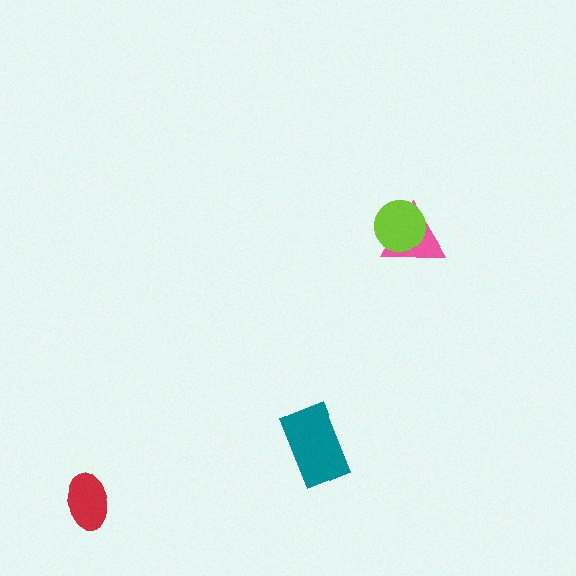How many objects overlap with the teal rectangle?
0 objects overlap with the teal rectangle.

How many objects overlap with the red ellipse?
0 objects overlap with the red ellipse.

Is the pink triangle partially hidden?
Yes, it is partially covered by another shape.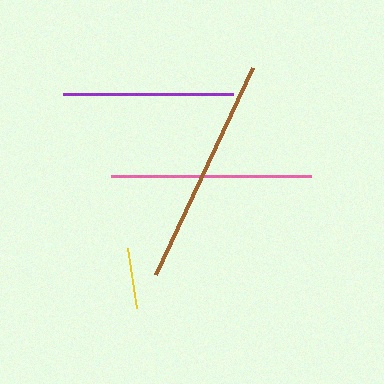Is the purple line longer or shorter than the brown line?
The brown line is longer than the purple line.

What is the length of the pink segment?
The pink segment is approximately 200 pixels long.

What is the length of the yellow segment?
The yellow segment is approximately 60 pixels long.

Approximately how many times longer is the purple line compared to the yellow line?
The purple line is approximately 2.8 times the length of the yellow line.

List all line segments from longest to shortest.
From longest to shortest: brown, pink, purple, yellow.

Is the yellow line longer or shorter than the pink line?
The pink line is longer than the yellow line.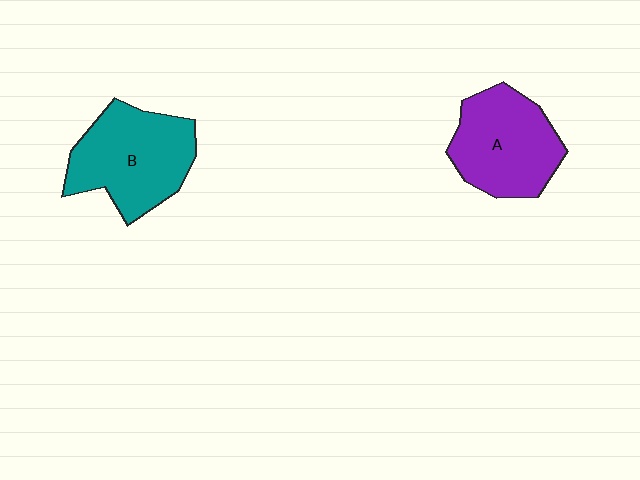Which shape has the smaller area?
Shape A (purple).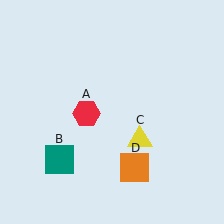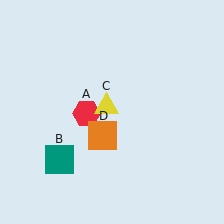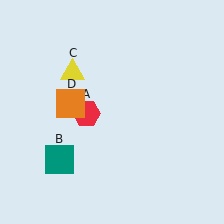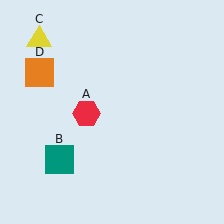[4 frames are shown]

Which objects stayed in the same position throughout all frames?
Red hexagon (object A) and teal square (object B) remained stationary.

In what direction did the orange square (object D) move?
The orange square (object D) moved up and to the left.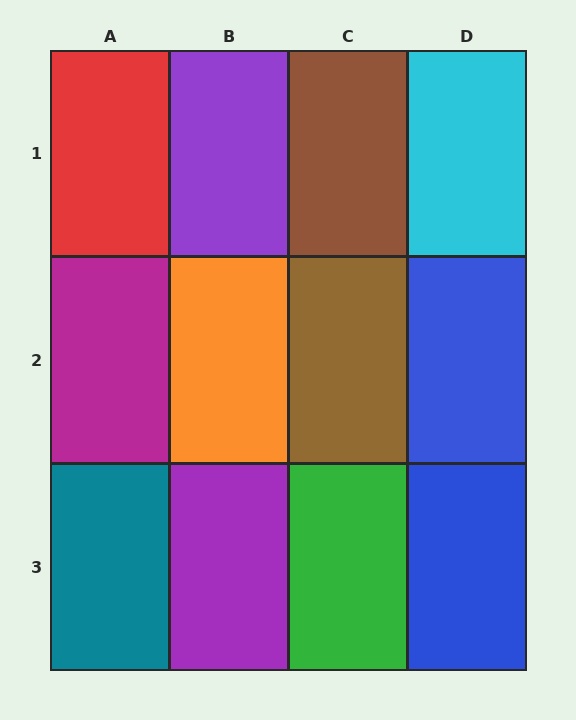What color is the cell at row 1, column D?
Cyan.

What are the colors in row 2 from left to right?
Magenta, orange, brown, blue.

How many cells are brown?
2 cells are brown.